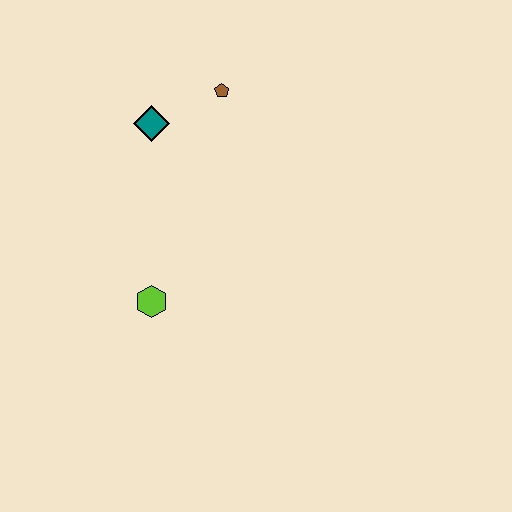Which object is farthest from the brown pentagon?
The lime hexagon is farthest from the brown pentagon.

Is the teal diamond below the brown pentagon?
Yes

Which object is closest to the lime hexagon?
The teal diamond is closest to the lime hexagon.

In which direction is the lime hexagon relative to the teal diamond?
The lime hexagon is below the teal diamond.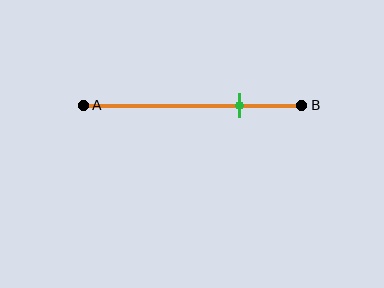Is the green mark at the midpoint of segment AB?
No, the mark is at about 70% from A, not at the 50% midpoint.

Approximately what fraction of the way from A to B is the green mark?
The green mark is approximately 70% of the way from A to B.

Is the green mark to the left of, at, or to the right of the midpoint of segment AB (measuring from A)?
The green mark is to the right of the midpoint of segment AB.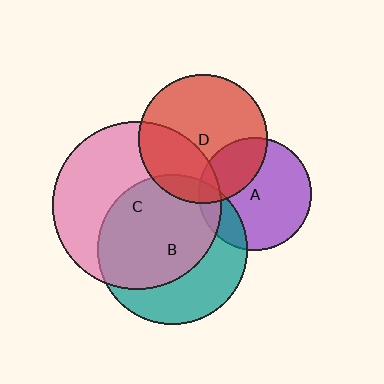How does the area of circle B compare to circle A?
Approximately 1.8 times.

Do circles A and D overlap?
Yes.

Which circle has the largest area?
Circle C (pink).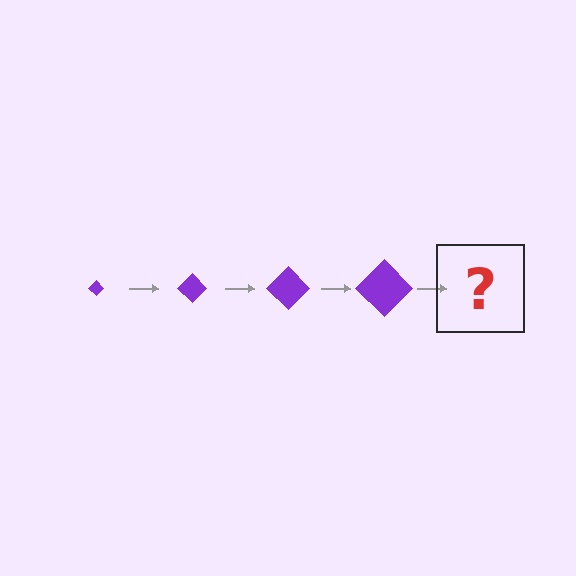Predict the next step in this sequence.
The next step is a purple diamond, larger than the previous one.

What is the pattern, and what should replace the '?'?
The pattern is that the diamond gets progressively larger each step. The '?' should be a purple diamond, larger than the previous one.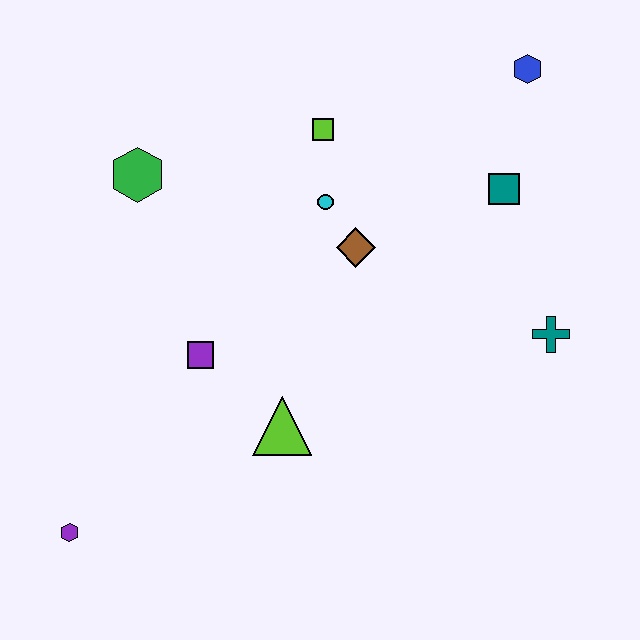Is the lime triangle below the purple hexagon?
No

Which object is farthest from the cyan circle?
The purple hexagon is farthest from the cyan circle.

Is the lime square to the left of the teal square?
Yes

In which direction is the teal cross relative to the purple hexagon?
The teal cross is to the right of the purple hexagon.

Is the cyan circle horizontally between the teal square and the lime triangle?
Yes